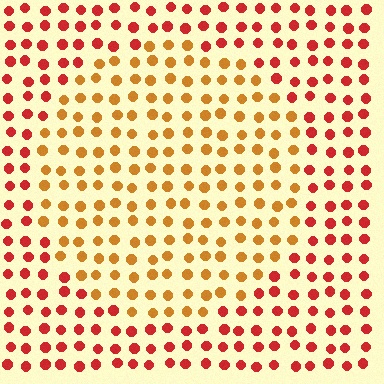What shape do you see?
I see a circle.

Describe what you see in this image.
The image is filled with small red elements in a uniform arrangement. A circle-shaped region is visible where the elements are tinted to a slightly different hue, forming a subtle color boundary.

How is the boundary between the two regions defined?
The boundary is defined purely by a slight shift in hue (about 36 degrees). Spacing, size, and orientation are identical on both sides.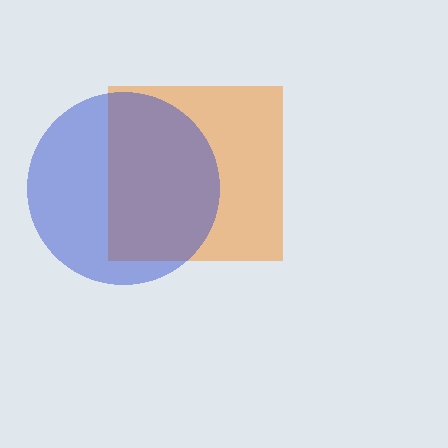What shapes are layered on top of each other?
The layered shapes are: an orange square, a blue circle.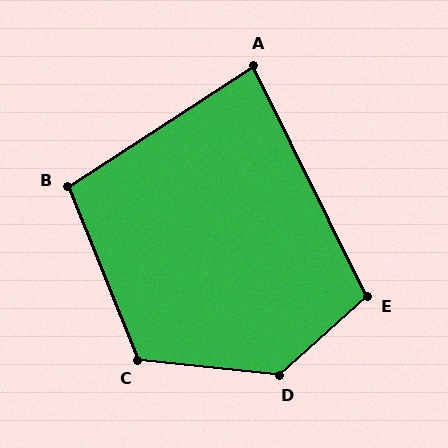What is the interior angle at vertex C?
Approximately 118 degrees (obtuse).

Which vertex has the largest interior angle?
D, at approximately 132 degrees.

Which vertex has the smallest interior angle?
A, at approximately 83 degrees.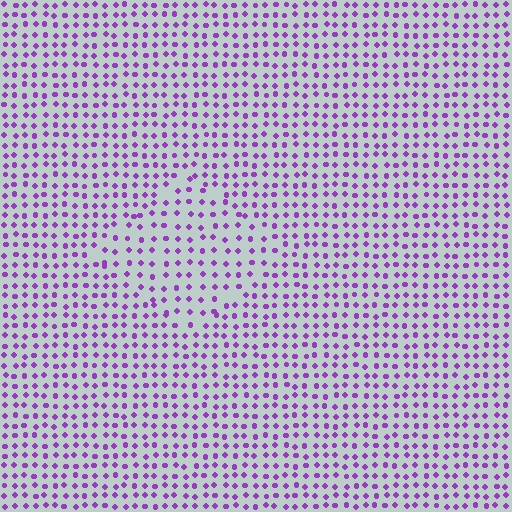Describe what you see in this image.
The image contains small purple elements arranged at two different densities. A diamond-shaped region is visible where the elements are less densely packed than the surrounding area.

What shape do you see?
I see a diamond.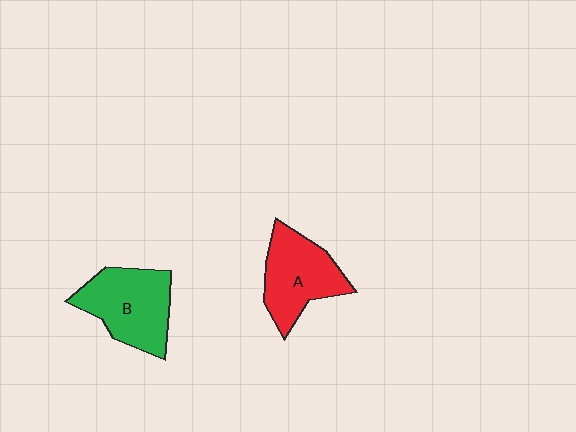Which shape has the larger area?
Shape B (green).